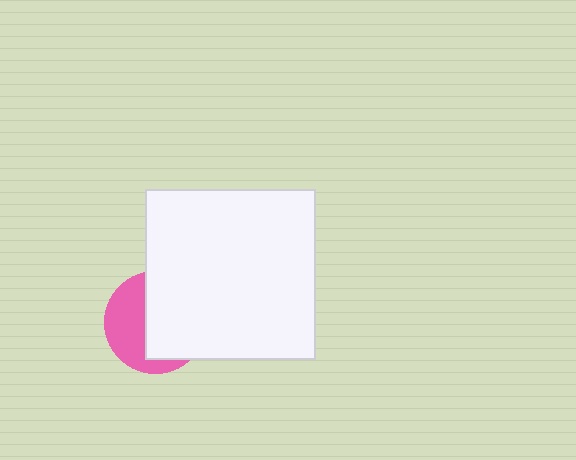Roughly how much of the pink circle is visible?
A small part of it is visible (roughly 44%).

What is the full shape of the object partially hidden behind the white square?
The partially hidden object is a pink circle.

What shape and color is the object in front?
The object in front is a white square.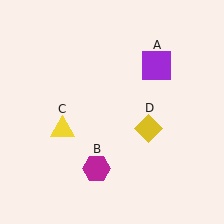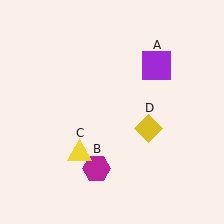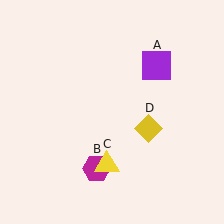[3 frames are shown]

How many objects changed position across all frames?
1 object changed position: yellow triangle (object C).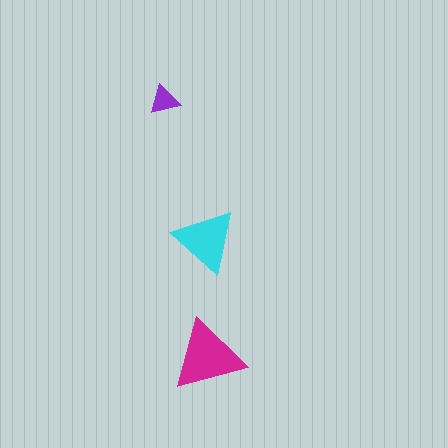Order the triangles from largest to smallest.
the magenta one, the cyan one, the purple one.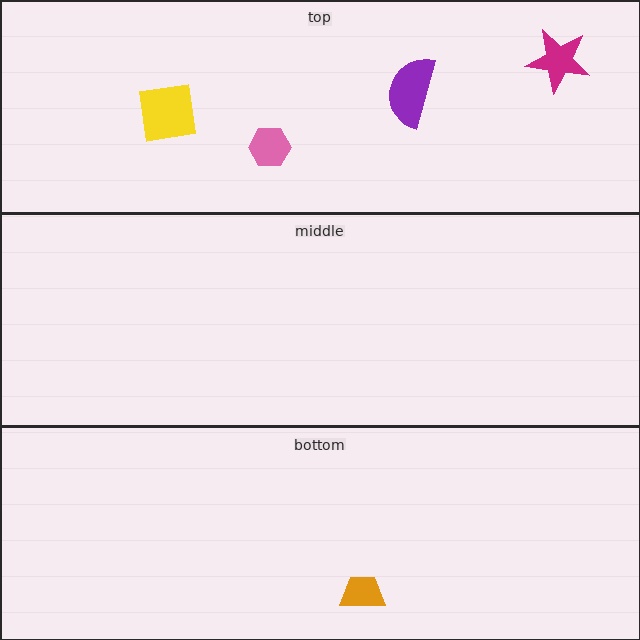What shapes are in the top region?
The yellow square, the magenta star, the pink hexagon, the purple semicircle.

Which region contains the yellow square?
The top region.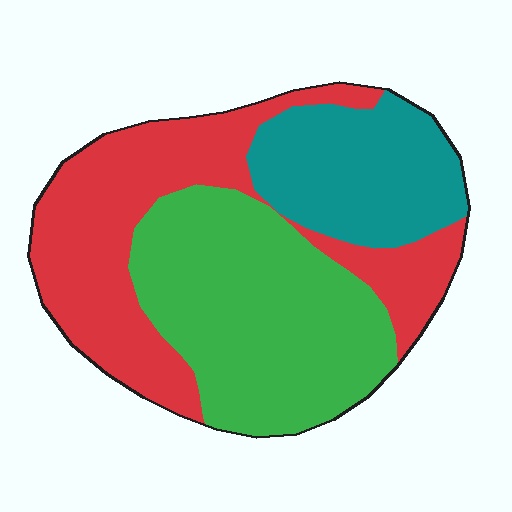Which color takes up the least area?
Teal, at roughly 20%.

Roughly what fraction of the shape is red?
Red covers roughly 40% of the shape.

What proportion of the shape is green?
Green takes up about two fifths (2/5) of the shape.